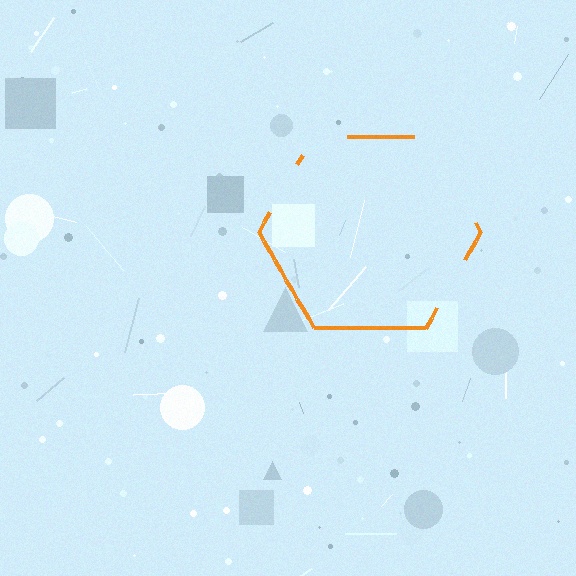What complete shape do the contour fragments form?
The contour fragments form a hexagon.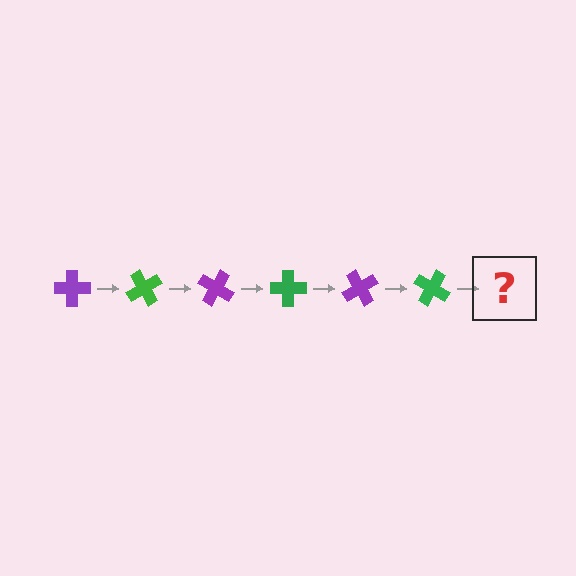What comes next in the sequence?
The next element should be a purple cross, rotated 360 degrees from the start.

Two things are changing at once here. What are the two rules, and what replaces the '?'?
The two rules are that it rotates 60 degrees each step and the color cycles through purple and green. The '?' should be a purple cross, rotated 360 degrees from the start.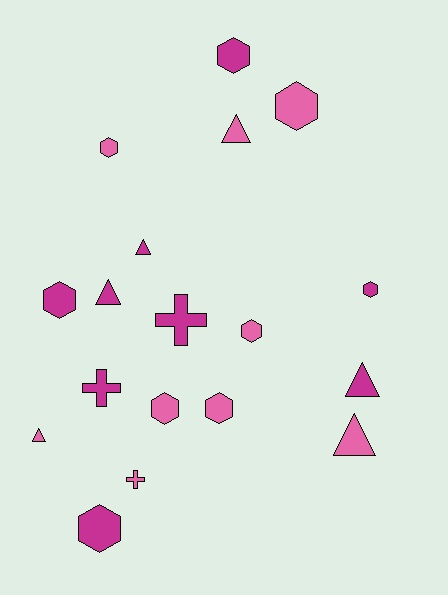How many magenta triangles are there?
There are 3 magenta triangles.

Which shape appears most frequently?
Hexagon, with 9 objects.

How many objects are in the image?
There are 18 objects.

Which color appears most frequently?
Pink, with 9 objects.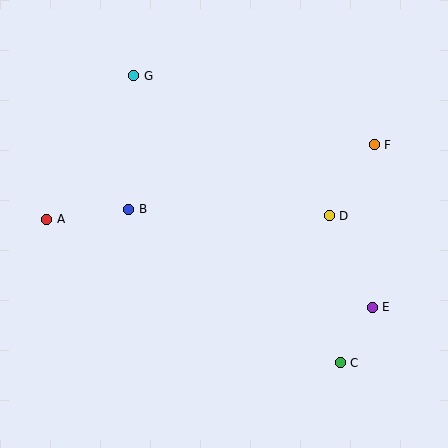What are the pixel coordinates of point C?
Point C is at (340, 363).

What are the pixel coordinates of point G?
Point G is at (134, 76).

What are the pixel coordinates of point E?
Point E is at (372, 307).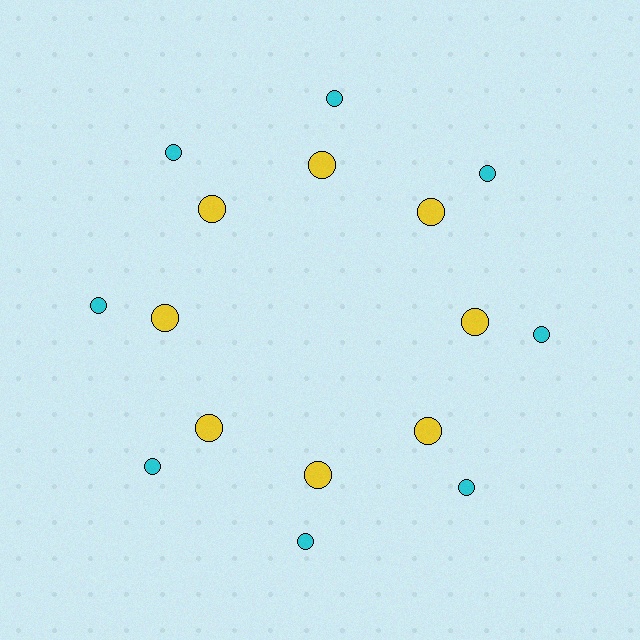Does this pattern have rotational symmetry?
Yes, this pattern has 8-fold rotational symmetry. It looks the same after rotating 45 degrees around the center.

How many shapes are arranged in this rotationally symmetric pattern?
There are 16 shapes, arranged in 8 groups of 2.